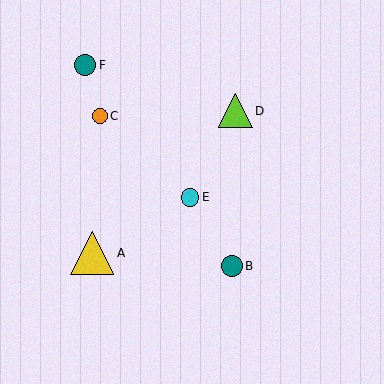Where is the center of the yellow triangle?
The center of the yellow triangle is at (92, 253).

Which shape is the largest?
The yellow triangle (labeled A) is the largest.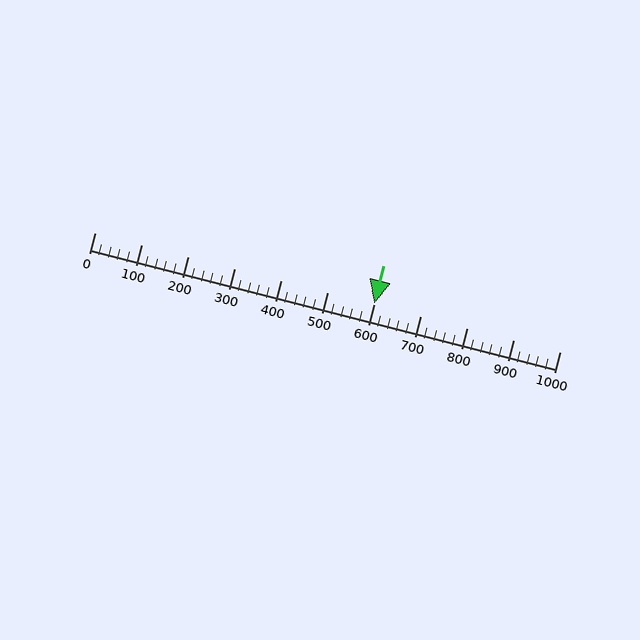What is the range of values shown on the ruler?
The ruler shows values from 0 to 1000.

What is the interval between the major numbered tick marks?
The major tick marks are spaced 100 units apart.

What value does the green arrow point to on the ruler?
The green arrow points to approximately 600.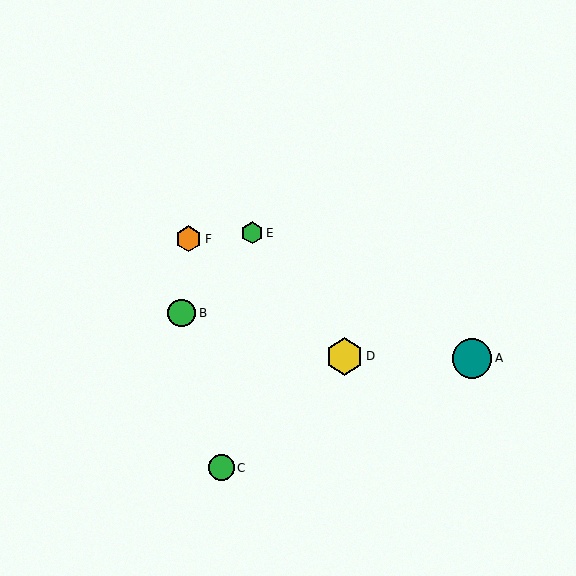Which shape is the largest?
The teal circle (labeled A) is the largest.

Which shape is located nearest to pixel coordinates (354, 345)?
The yellow hexagon (labeled D) at (345, 356) is nearest to that location.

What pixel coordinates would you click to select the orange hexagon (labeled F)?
Click at (189, 239) to select the orange hexagon F.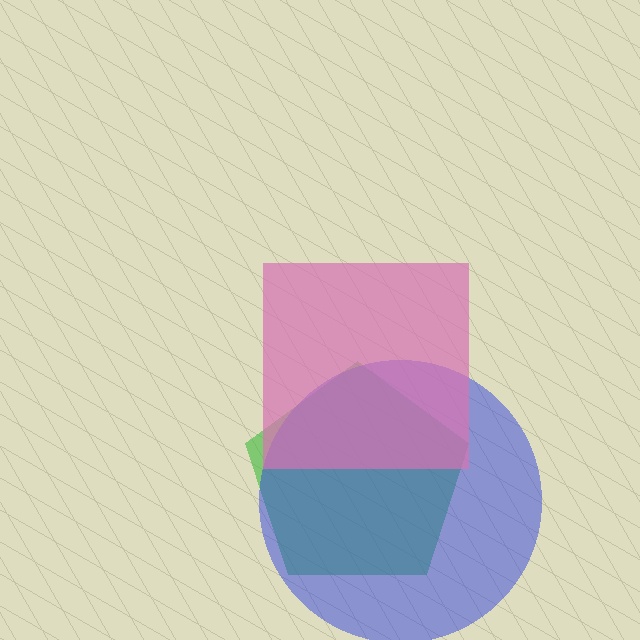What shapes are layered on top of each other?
The layered shapes are: a green pentagon, a blue circle, a pink square.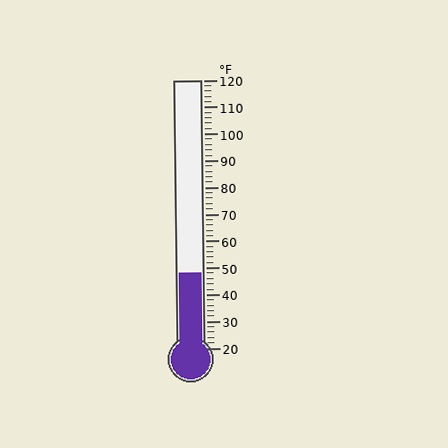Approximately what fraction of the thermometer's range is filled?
The thermometer is filled to approximately 30% of its range.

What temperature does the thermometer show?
The thermometer shows approximately 48°F.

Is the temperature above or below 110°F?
The temperature is below 110°F.